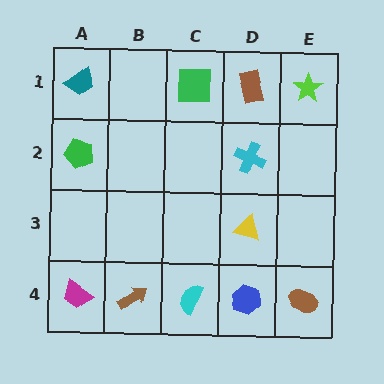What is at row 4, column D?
A blue hexagon.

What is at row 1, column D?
A brown rectangle.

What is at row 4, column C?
A cyan semicircle.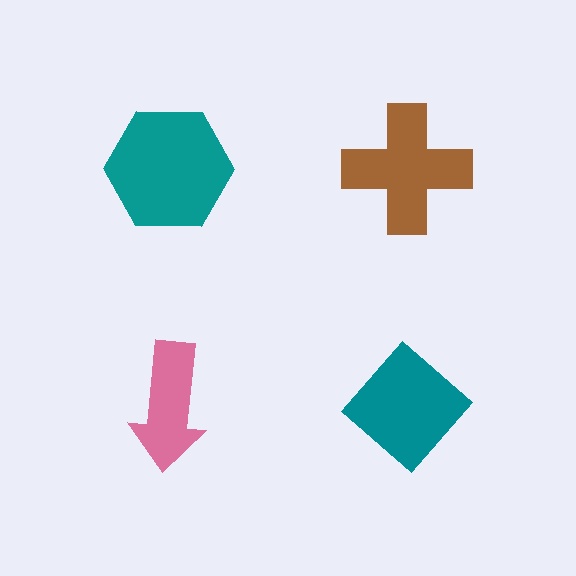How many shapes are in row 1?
2 shapes.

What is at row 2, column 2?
A teal diamond.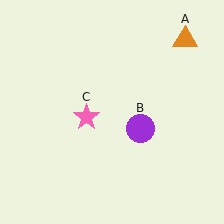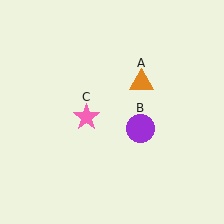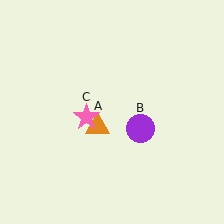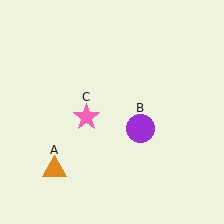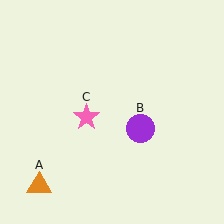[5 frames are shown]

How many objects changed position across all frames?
1 object changed position: orange triangle (object A).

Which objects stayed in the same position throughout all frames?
Purple circle (object B) and pink star (object C) remained stationary.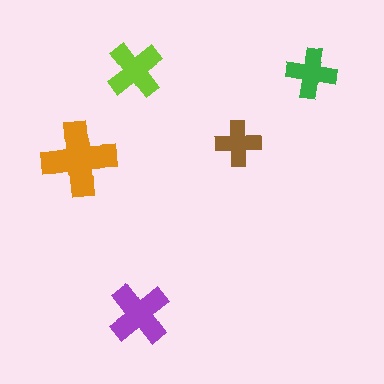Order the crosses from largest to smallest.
the orange one, the purple one, the lime one, the green one, the brown one.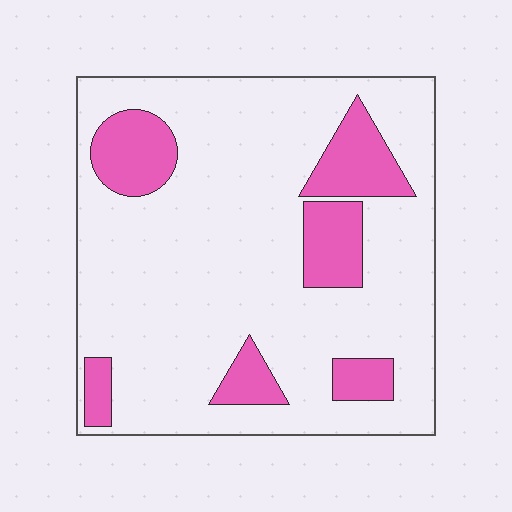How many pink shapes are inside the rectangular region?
6.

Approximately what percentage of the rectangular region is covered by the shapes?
Approximately 20%.